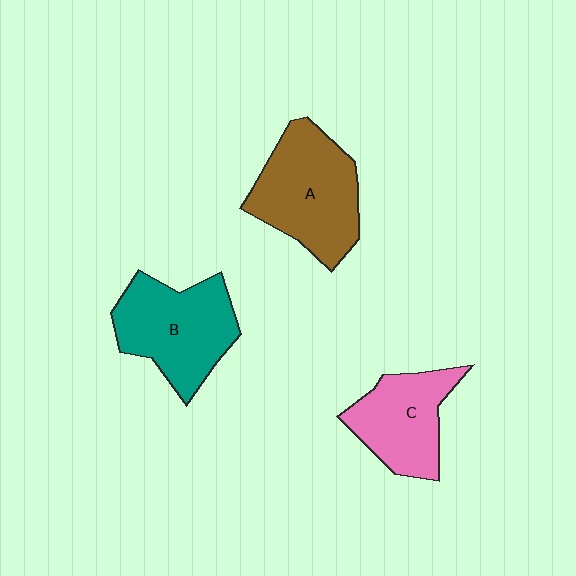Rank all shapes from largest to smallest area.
From largest to smallest: A (brown), B (teal), C (pink).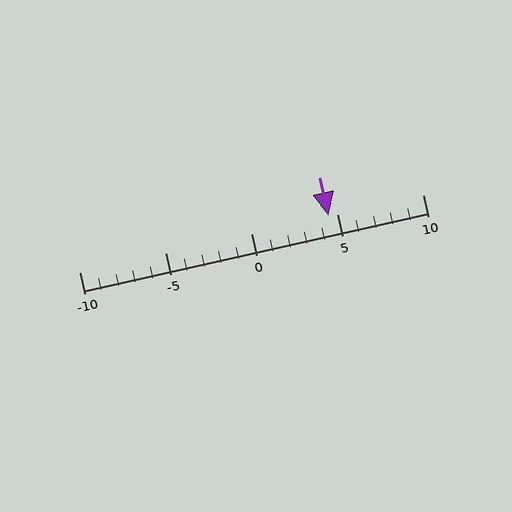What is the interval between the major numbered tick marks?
The major tick marks are spaced 5 units apart.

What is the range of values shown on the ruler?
The ruler shows values from -10 to 10.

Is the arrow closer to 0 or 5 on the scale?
The arrow is closer to 5.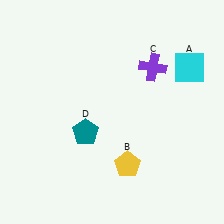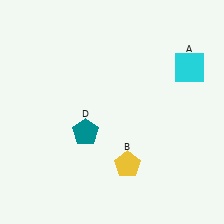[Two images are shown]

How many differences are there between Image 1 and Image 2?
There is 1 difference between the two images.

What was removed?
The purple cross (C) was removed in Image 2.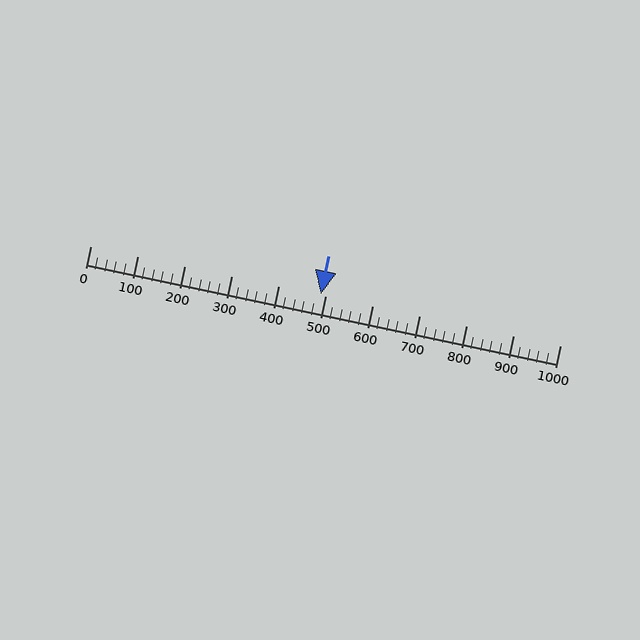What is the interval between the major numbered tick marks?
The major tick marks are spaced 100 units apart.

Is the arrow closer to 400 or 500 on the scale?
The arrow is closer to 500.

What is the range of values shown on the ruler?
The ruler shows values from 0 to 1000.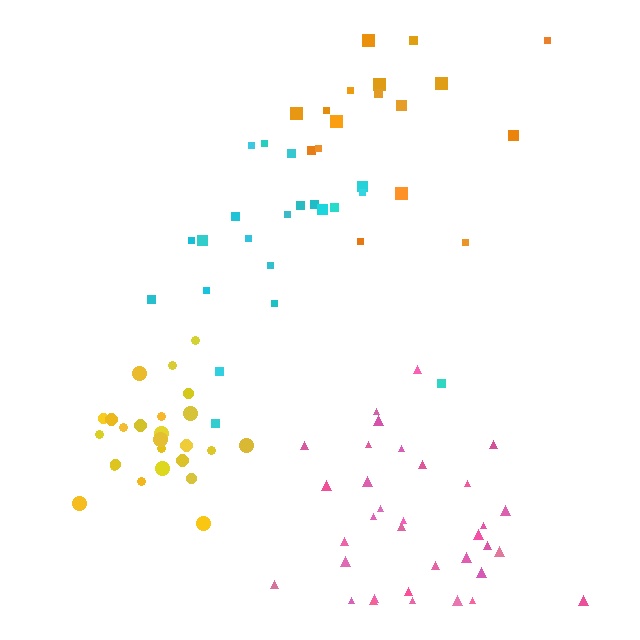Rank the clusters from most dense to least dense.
yellow, pink, orange, cyan.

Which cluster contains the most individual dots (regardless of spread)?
Pink (34).